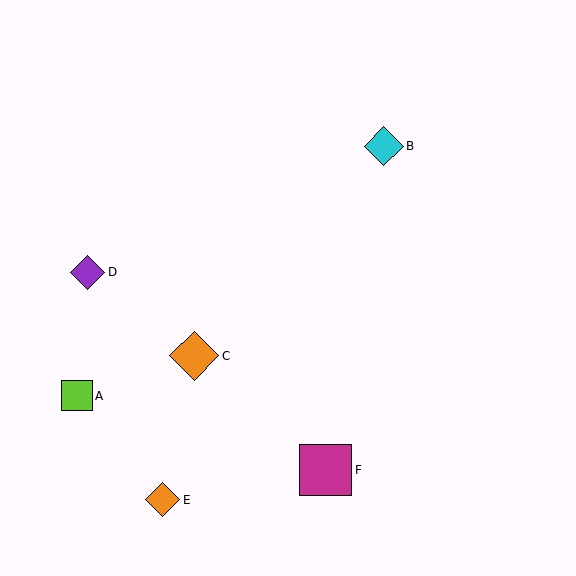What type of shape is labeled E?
Shape E is an orange diamond.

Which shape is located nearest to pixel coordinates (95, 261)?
The purple diamond (labeled D) at (88, 272) is nearest to that location.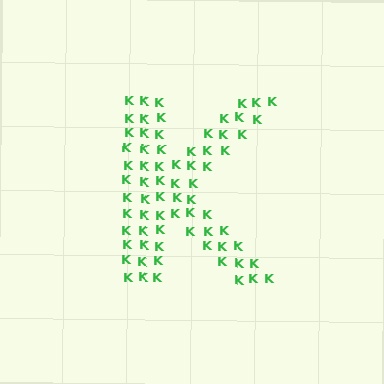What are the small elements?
The small elements are letter K's.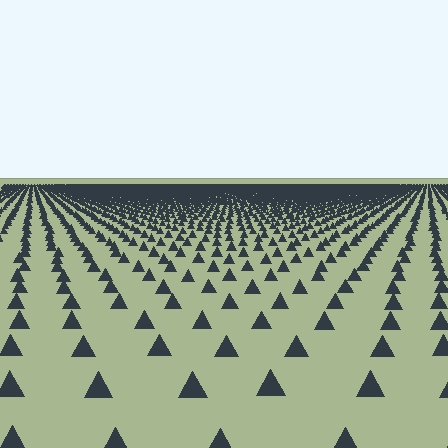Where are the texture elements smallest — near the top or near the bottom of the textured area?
Near the top.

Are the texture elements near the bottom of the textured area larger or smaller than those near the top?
Larger. Near the bottom, elements are closer to the viewer and appear at a bigger on-screen size.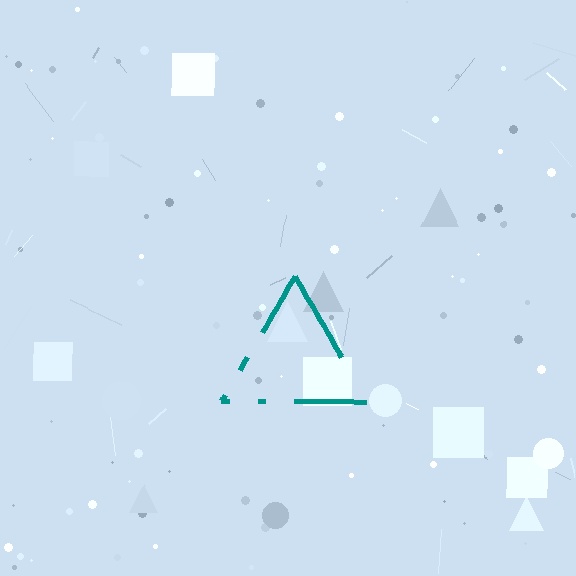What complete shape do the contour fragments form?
The contour fragments form a triangle.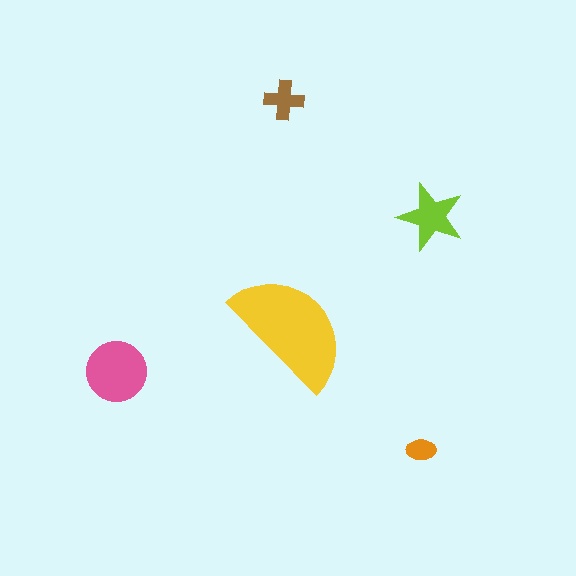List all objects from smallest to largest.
The orange ellipse, the brown cross, the lime star, the pink circle, the yellow semicircle.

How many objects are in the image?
There are 5 objects in the image.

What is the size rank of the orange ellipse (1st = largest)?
5th.